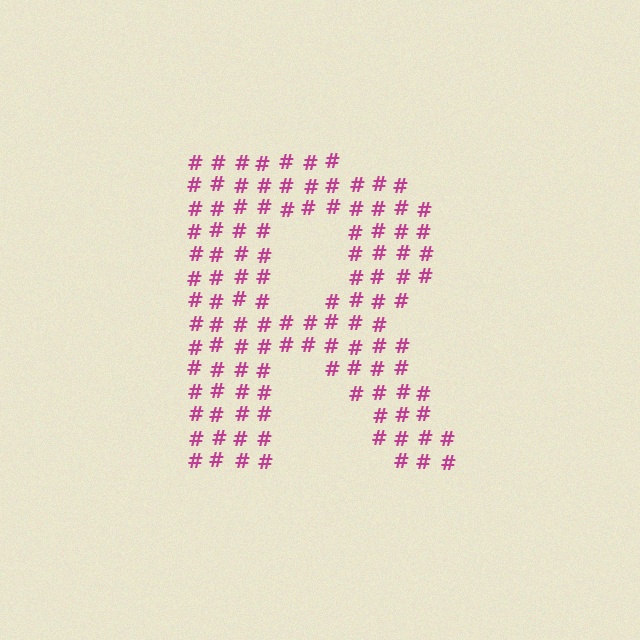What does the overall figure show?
The overall figure shows the letter R.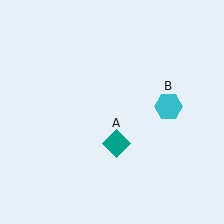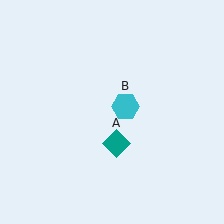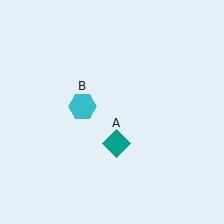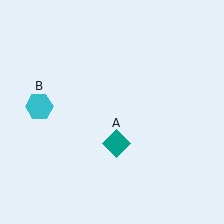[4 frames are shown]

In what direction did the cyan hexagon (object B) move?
The cyan hexagon (object B) moved left.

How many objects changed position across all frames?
1 object changed position: cyan hexagon (object B).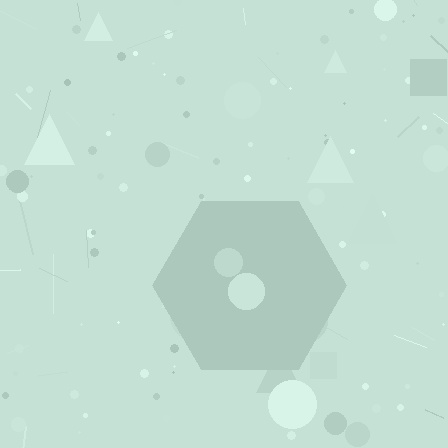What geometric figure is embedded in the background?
A hexagon is embedded in the background.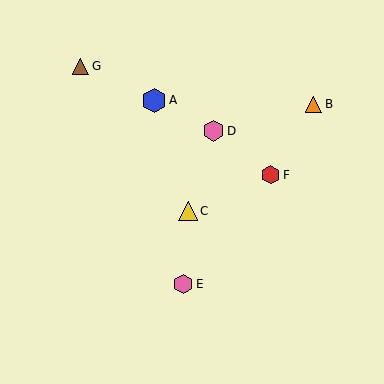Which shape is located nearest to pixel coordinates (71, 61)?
The brown triangle (labeled G) at (81, 66) is nearest to that location.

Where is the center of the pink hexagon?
The center of the pink hexagon is at (183, 284).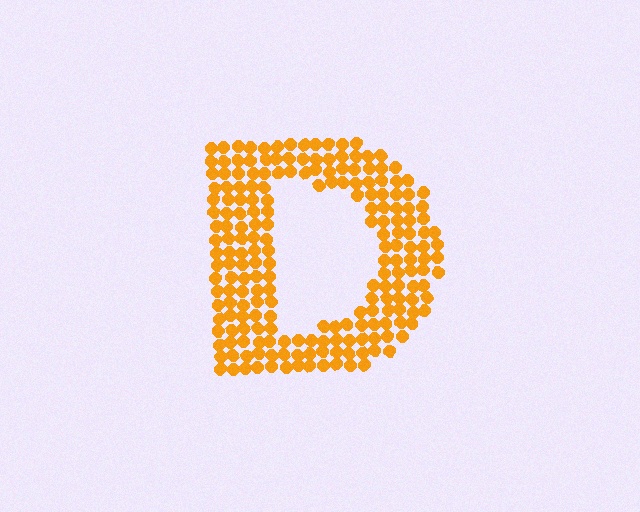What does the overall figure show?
The overall figure shows the letter D.